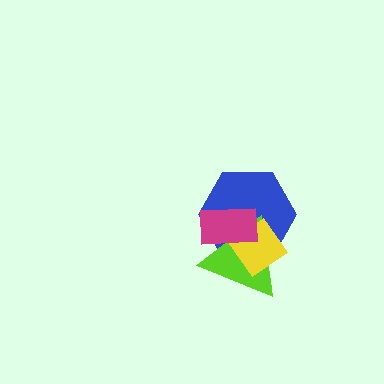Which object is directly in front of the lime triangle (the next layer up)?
The yellow diamond is directly in front of the lime triangle.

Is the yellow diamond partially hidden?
Yes, it is partially covered by another shape.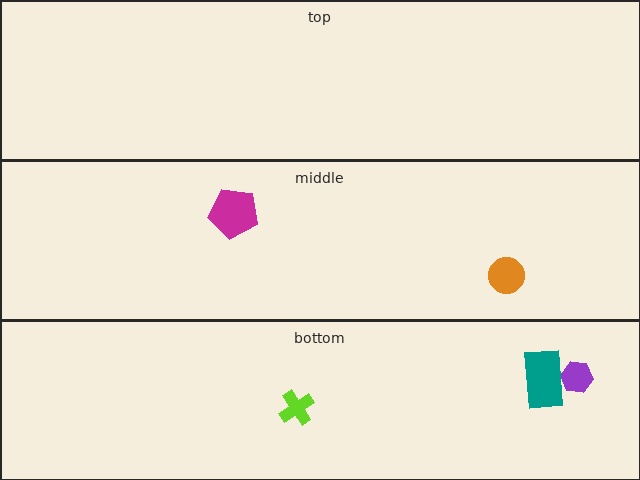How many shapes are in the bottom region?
3.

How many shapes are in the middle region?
2.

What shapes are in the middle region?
The orange circle, the magenta pentagon.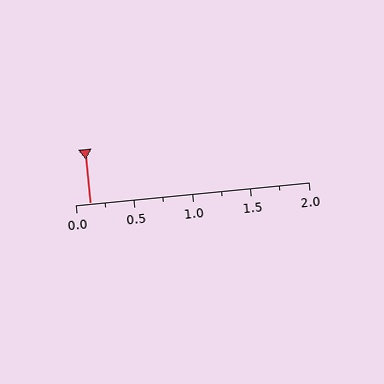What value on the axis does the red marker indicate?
The marker indicates approximately 0.12.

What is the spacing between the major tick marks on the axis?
The major ticks are spaced 0.5 apart.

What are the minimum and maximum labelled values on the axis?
The axis runs from 0.0 to 2.0.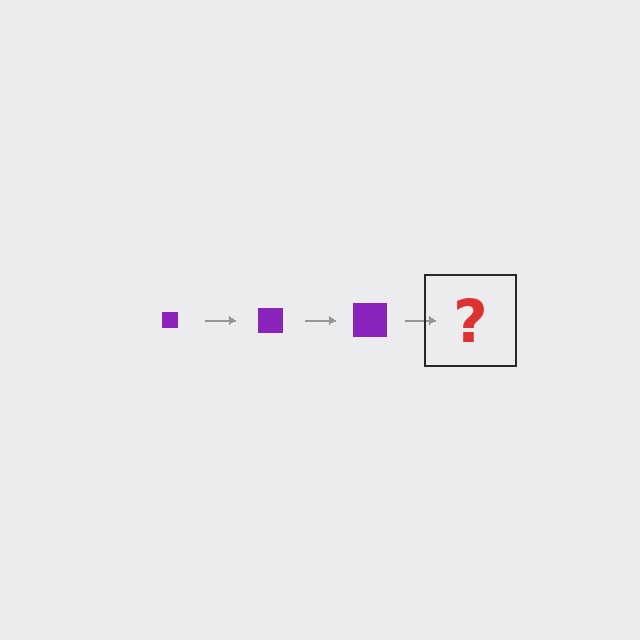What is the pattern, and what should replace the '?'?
The pattern is that the square gets progressively larger each step. The '?' should be a purple square, larger than the previous one.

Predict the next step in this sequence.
The next step is a purple square, larger than the previous one.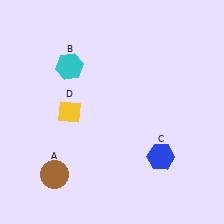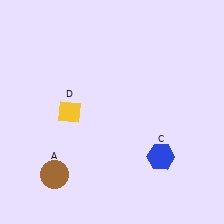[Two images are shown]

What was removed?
The cyan hexagon (B) was removed in Image 2.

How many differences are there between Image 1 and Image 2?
There is 1 difference between the two images.